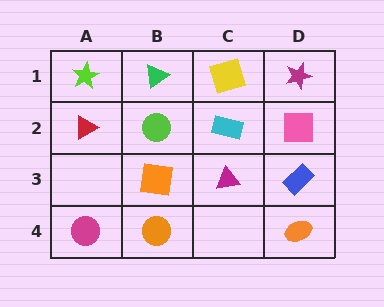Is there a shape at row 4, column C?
No, that cell is empty.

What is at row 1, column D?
A magenta star.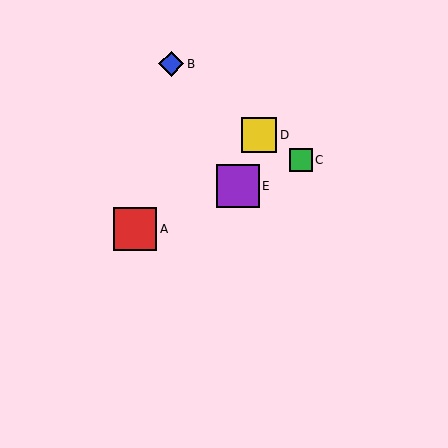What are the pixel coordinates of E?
Object E is at (238, 186).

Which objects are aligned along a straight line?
Objects A, C, E are aligned along a straight line.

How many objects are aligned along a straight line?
3 objects (A, C, E) are aligned along a straight line.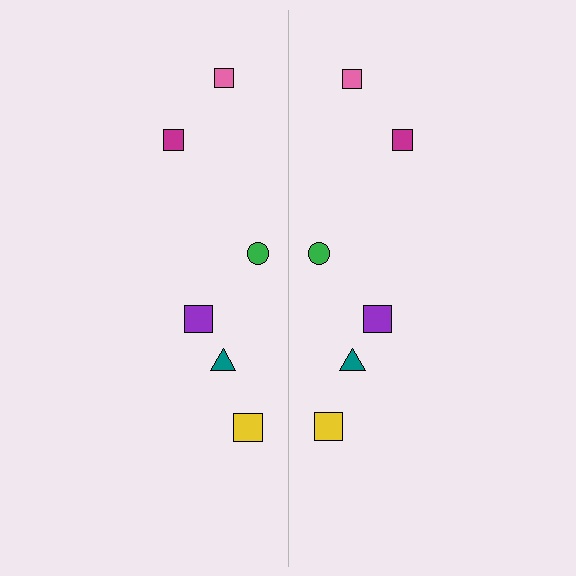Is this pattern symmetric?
Yes, this pattern has bilateral (reflection) symmetry.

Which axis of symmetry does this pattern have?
The pattern has a vertical axis of symmetry running through the center of the image.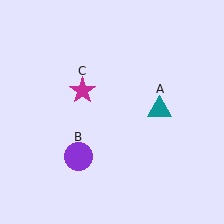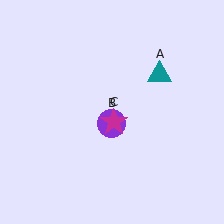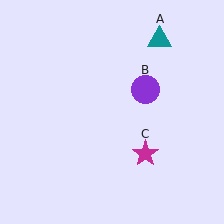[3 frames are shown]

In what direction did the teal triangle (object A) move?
The teal triangle (object A) moved up.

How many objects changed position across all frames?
3 objects changed position: teal triangle (object A), purple circle (object B), magenta star (object C).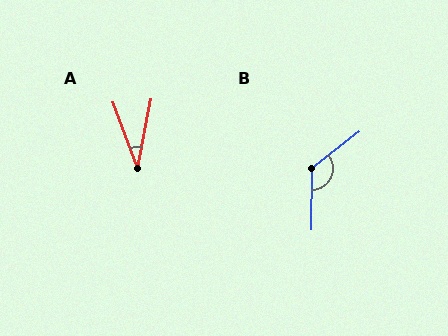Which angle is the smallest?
A, at approximately 31 degrees.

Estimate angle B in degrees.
Approximately 128 degrees.